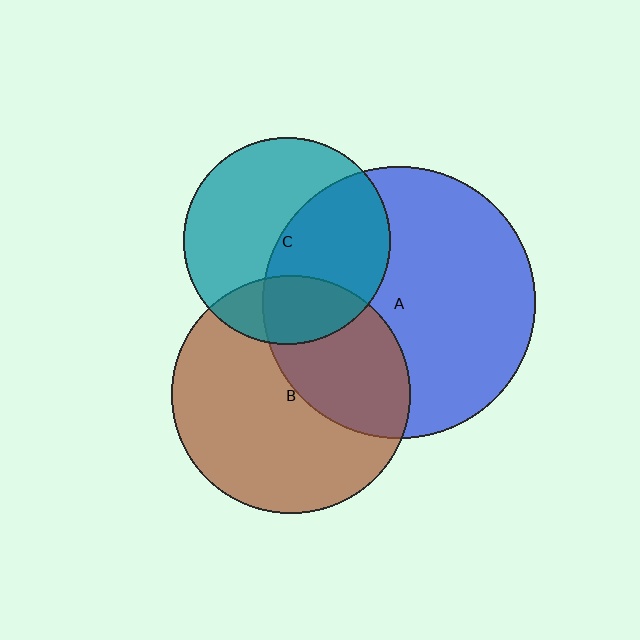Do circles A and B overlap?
Yes.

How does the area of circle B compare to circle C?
Approximately 1.3 times.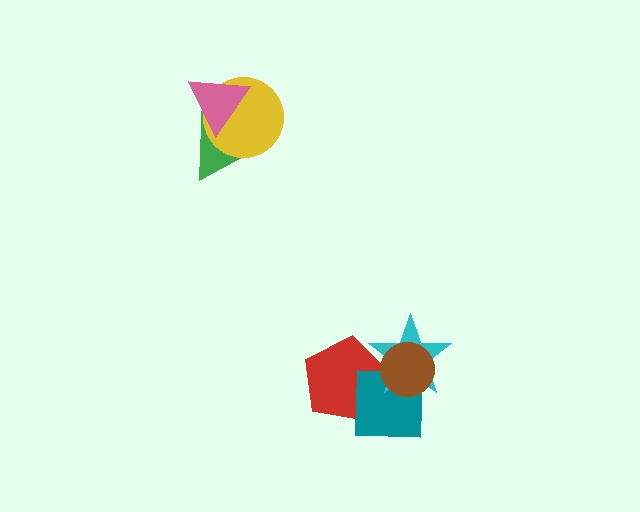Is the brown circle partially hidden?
No, no other shape covers it.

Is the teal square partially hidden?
Yes, it is partially covered by another shape.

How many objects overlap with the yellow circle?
2 objects overlap with the yellow circle.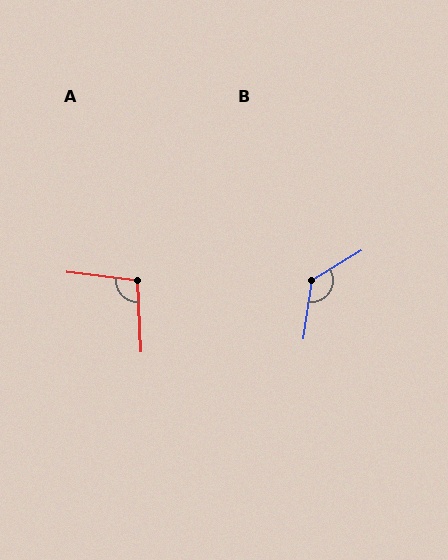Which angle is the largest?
B, at approximately 130 degrees.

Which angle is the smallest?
A, at approximately 100 degrees.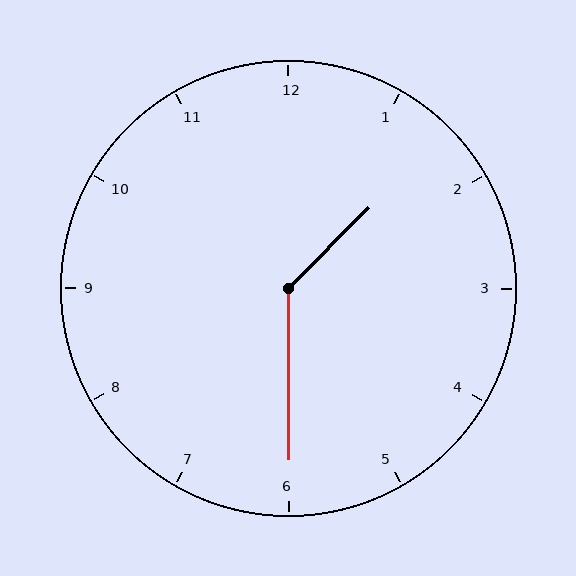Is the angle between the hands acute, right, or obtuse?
It is obtuse.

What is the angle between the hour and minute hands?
Approximately 135 degrees.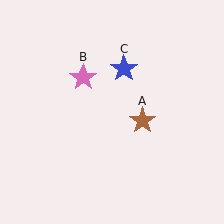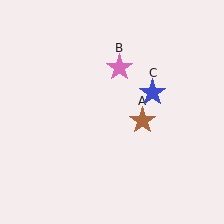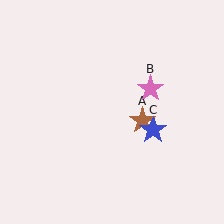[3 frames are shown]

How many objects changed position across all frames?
2 objects changed position: pink star (object B), blue star (object C).